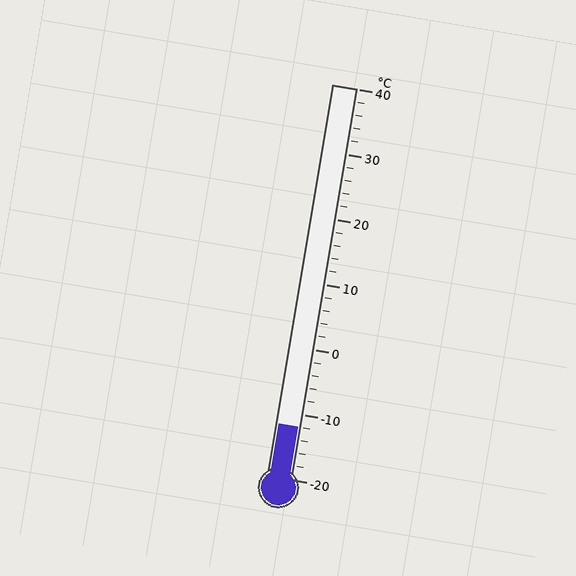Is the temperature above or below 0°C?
The temperature is below 0°C.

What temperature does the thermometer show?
The thermometer shows approximately -12°C.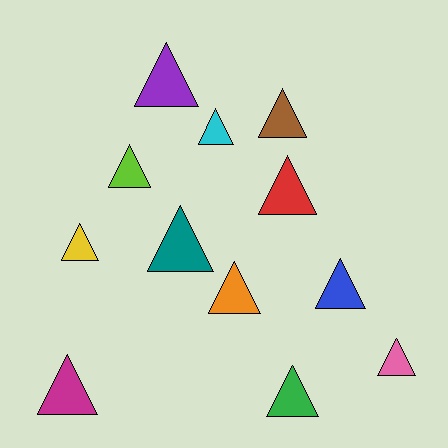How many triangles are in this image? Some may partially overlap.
There are 12 triangles.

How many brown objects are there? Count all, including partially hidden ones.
There is 1 brown object.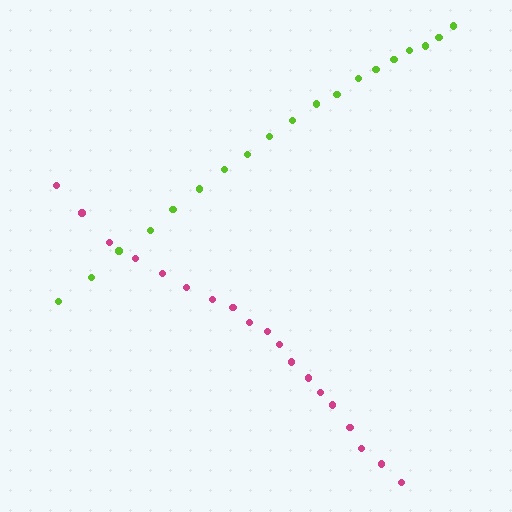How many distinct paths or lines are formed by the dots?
There are 2 distinct paths.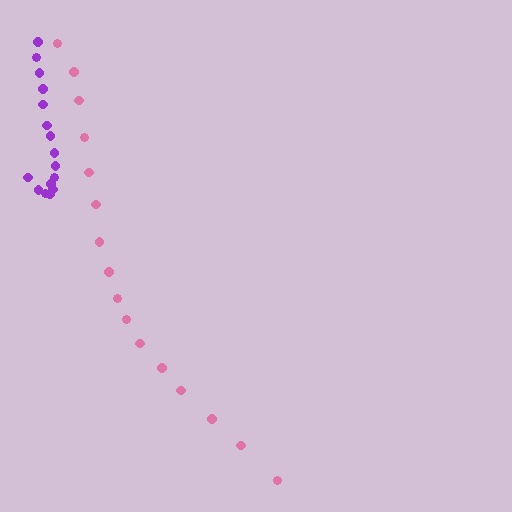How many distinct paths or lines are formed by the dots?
There are 2 distinct paths.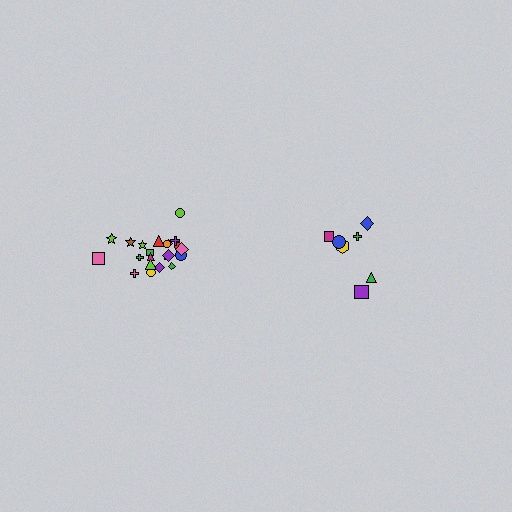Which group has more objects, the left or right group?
The left group.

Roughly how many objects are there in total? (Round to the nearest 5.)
Roughly 30 objects in total.